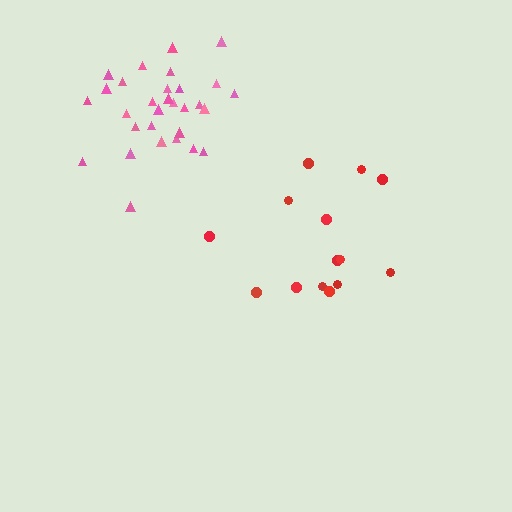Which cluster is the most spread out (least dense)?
Red.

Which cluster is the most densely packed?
Pink.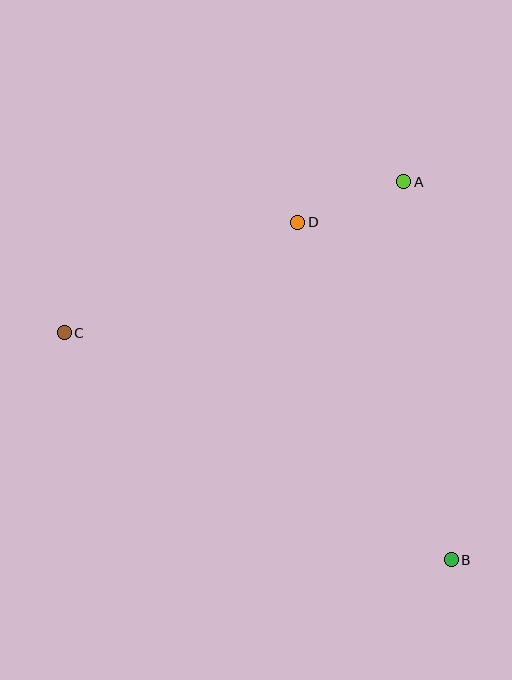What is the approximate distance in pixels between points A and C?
The distance between A and C is approximately 371 pixels.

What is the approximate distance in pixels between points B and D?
The distance between B and D is approximately 371 pixels.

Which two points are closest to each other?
Points A and D are closest to each other.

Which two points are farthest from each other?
Points B and C are farthest from each other.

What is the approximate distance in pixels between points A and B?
The distance between A and B is approximately 381 pixels.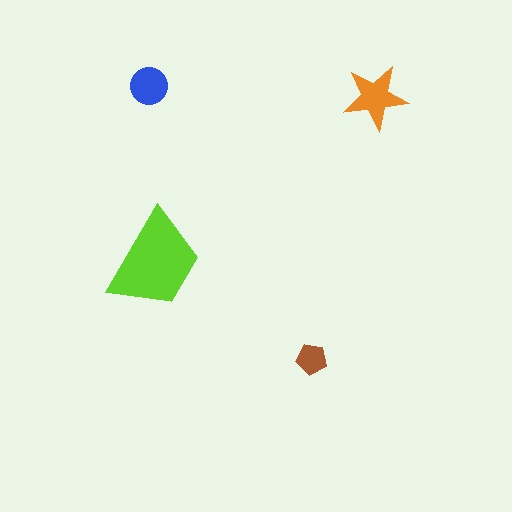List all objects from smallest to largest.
The brown pentagon, the blue circle, the orange star, the lime trapezoid.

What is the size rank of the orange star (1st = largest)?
2nd.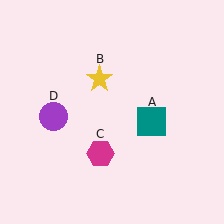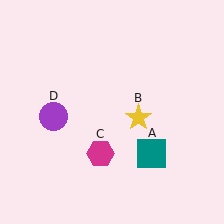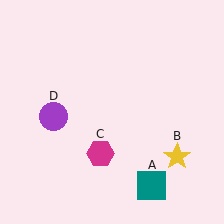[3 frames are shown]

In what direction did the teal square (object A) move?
The teal square (object A) moved down.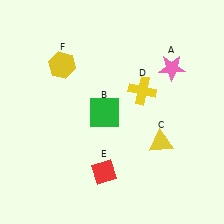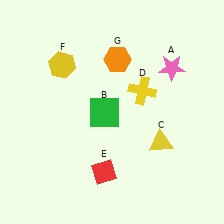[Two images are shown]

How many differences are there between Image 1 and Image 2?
There is 1 difference between the two images.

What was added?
An orange hexagon (G) was added in Image 2.